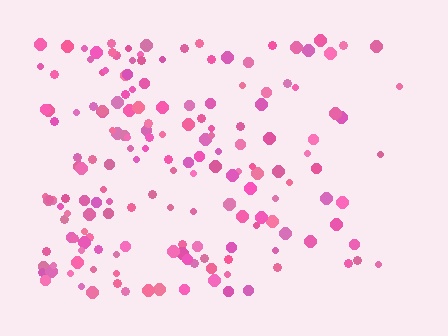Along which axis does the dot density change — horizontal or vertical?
Horizontal.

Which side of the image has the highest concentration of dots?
The left.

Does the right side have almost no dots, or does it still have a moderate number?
Still a moderate number, just noticeably fewer than the left.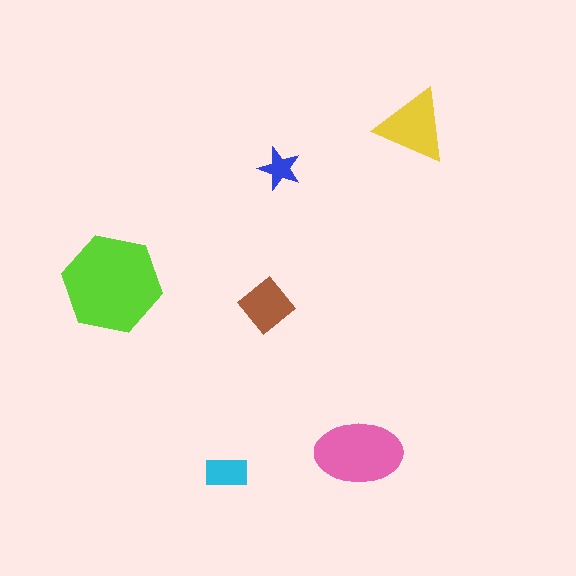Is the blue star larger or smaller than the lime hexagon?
Smaller.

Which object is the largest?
The lime hexagon.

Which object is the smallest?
The blue star.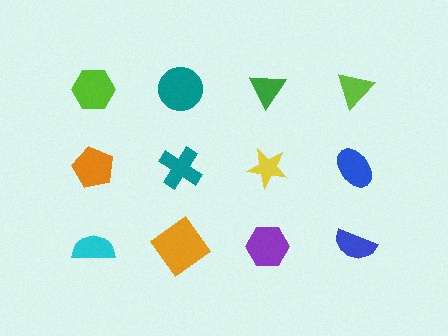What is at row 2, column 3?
A yellow star.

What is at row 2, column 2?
A teal cross.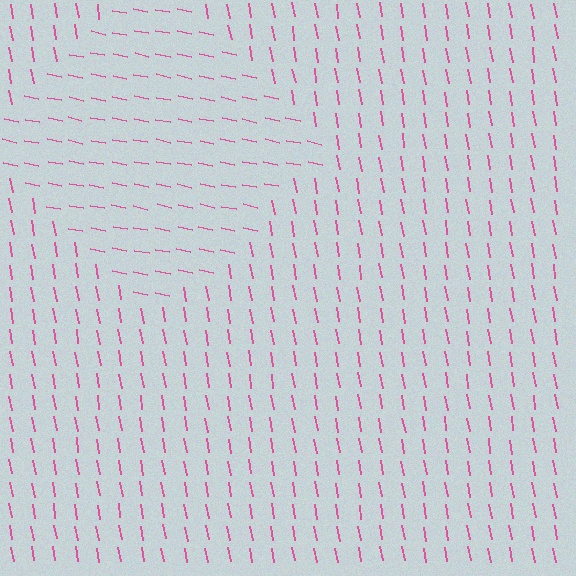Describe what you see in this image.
The image is filled with small pink line segments. A diamond region in the image has lines oriented differently from the surrounding lines, creating a visible texture boundary.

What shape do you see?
I see a diamond.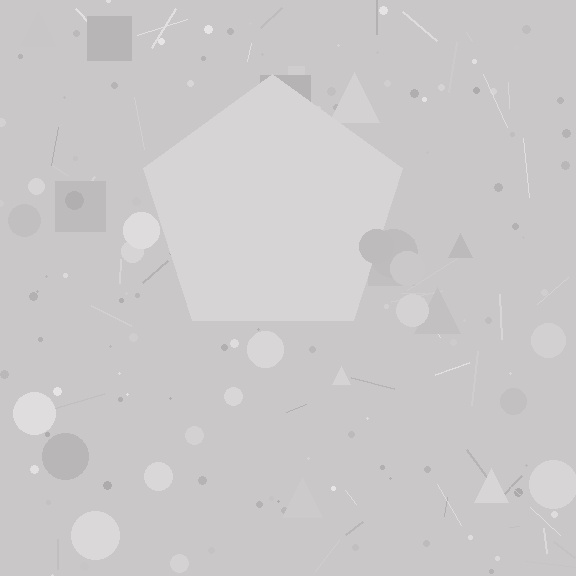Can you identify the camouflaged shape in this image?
The camouflaged shape is a pentagon.